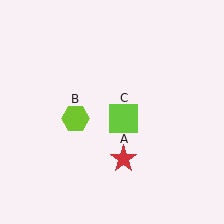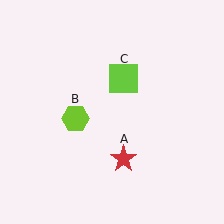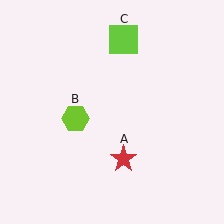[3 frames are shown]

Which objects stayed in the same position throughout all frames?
Red star (object A) and lime hexagon (object B) remained stationary.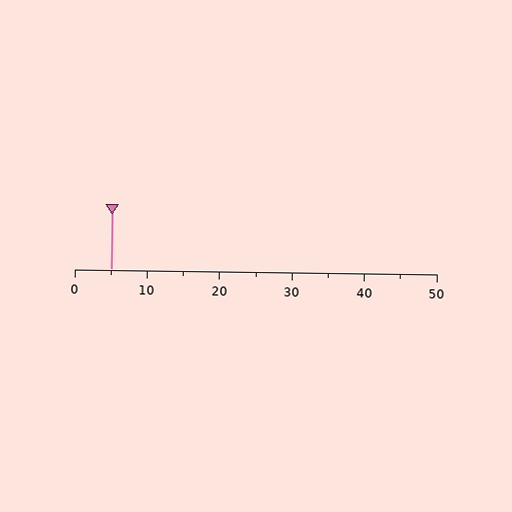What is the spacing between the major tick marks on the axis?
The major ticks are spaced 10 apart.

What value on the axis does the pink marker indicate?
The marker indicates approximately 5.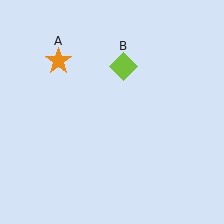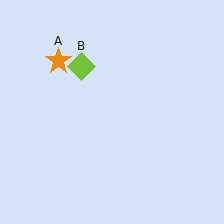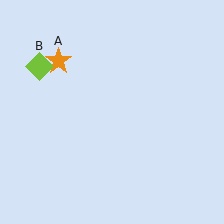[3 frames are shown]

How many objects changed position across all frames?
1 object changed position: lime diamond (object B).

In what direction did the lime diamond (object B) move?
The lime diamond (object B) moved left.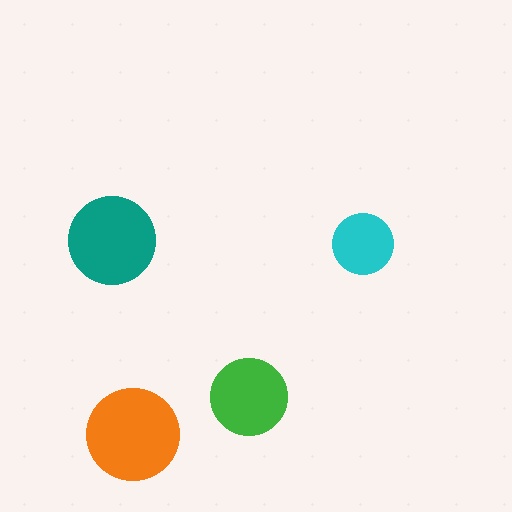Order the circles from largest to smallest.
the orange one, the teal one, the green one, the cyan one.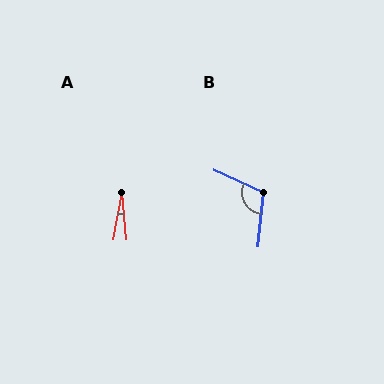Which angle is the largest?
B, at approximately 108 degrees.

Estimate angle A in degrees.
Approximately 15 degrees.